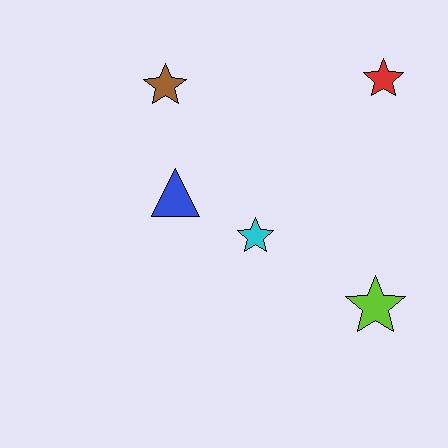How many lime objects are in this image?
There is 1 lime object.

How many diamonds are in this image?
There are no diamonds.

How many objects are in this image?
There are 5 objects.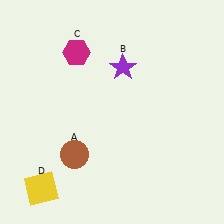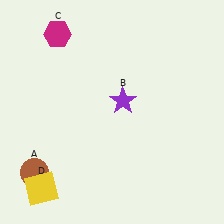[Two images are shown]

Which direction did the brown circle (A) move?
The brown circle (A) moved left.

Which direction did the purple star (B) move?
The purple star (B) moved down.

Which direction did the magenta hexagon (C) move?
The magenta hexagon (C) moved left.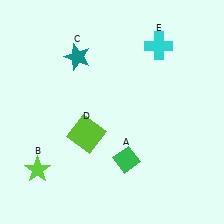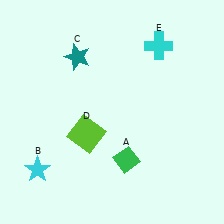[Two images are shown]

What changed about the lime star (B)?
In Image 1, B is lime. In Image 2, it changed to cyan.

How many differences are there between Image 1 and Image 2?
There is 1 difference between the two images.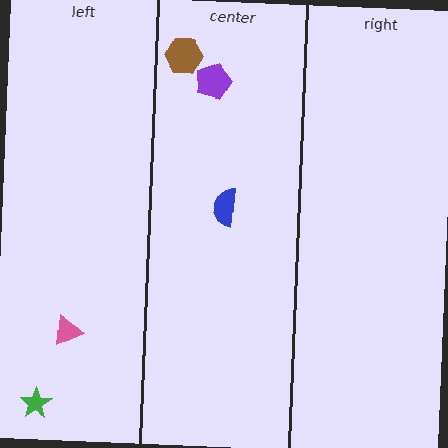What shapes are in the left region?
The green star, the pink triangle.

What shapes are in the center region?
The purple pentagon, the blue semicircle, the brown hexagon.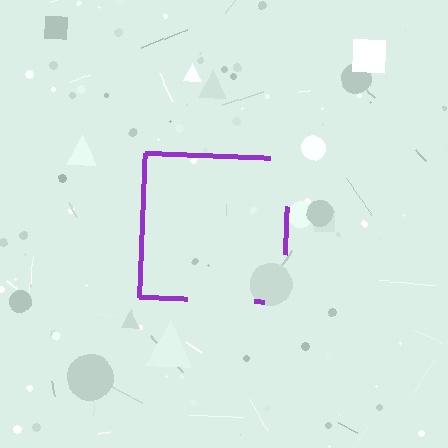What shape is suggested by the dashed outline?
The dashed outline suggests a square.